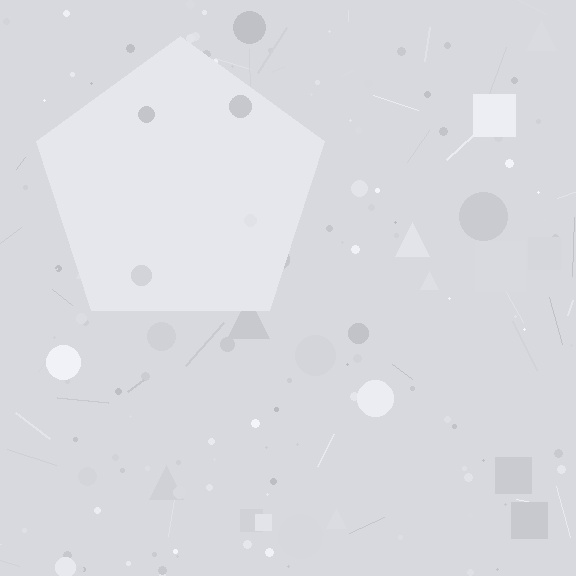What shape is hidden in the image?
A pentagon is hidden in the image.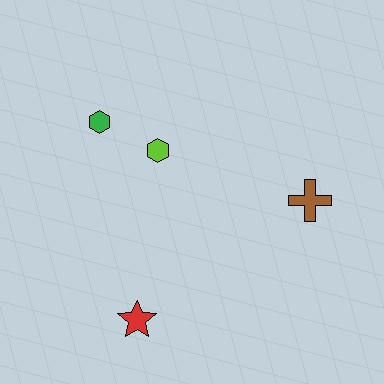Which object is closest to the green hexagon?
The lime hexagon is closest to the green hexagon.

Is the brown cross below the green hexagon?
Yes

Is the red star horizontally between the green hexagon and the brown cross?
Yes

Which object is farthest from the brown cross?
The green hexagon is farthest from the brown cross.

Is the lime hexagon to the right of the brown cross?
No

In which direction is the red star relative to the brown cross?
The red star is to the left of the brown cross.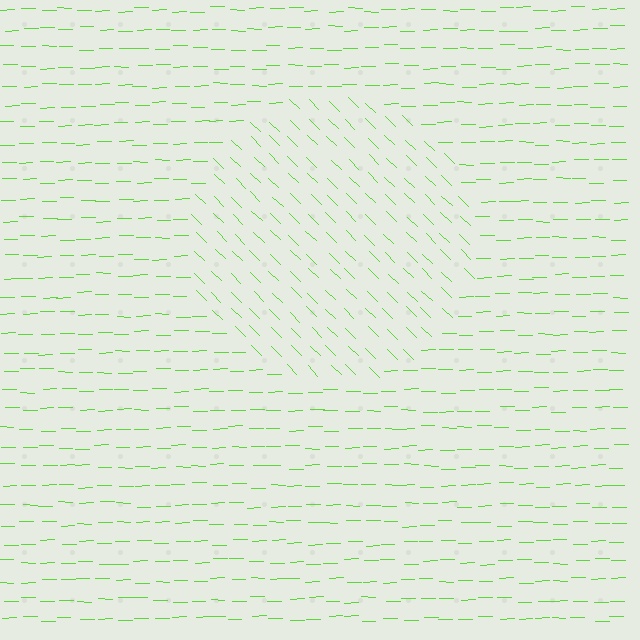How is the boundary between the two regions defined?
The boundary is defined purely by a change in line orientation (approximately 45 degrees difference). All lines are the same color and thickness.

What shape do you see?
I see a circle.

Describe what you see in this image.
The image is filled with small lime line segments. A circle region in the image has lines oriented differently from the surrounding lines, creating a visible texture boundary.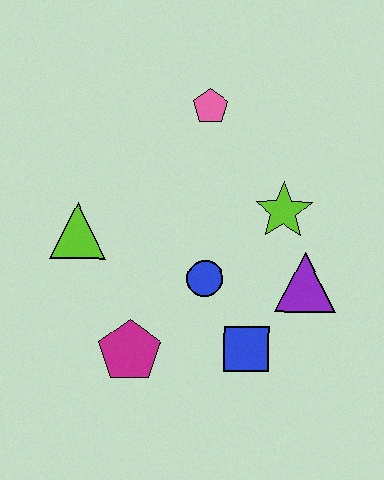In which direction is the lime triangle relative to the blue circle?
The lime triangle is to the left of the blue circle.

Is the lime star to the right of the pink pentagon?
Yes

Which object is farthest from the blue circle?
The pink pentagon is farthest from the blue circle.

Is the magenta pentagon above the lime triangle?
No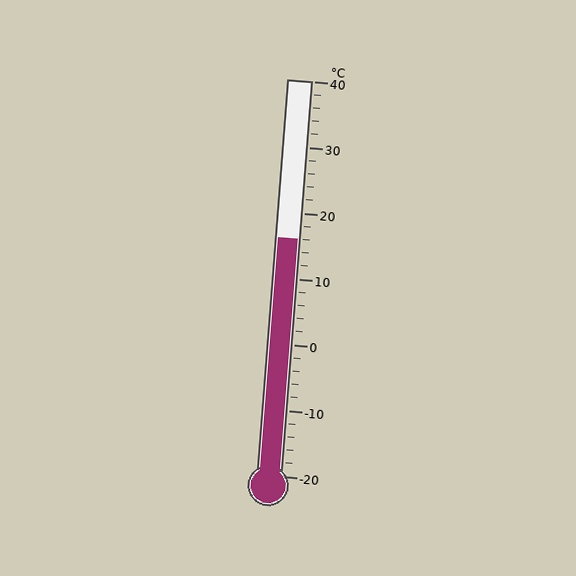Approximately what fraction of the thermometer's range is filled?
The thermometer is filled to approximately 60% of its range.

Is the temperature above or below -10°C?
The temperature is above -10°C.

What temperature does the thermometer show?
The thermometer shows approximately 16°C.